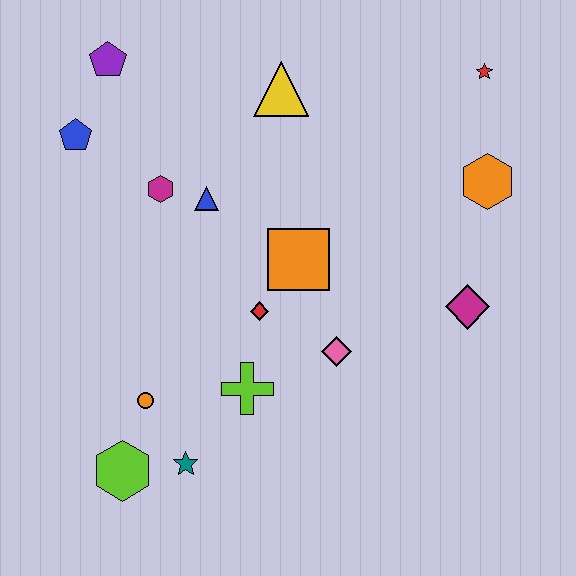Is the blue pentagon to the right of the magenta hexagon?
No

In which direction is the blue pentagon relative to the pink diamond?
The blue pentagon is to the left of the pink diamond.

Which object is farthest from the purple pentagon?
The magenta diamond is farthest from the purple pentagon.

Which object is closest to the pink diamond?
The red diamond is closest to the pink diamond.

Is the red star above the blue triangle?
Yes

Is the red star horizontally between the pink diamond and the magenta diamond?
No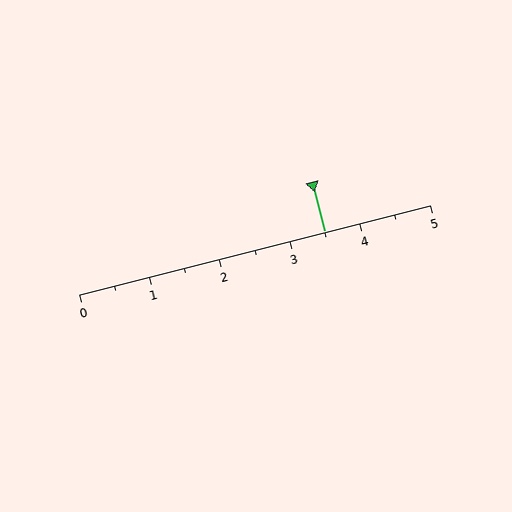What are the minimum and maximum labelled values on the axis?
The axis runs from 0 to 5.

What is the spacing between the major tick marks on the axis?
The major ticks are spaced 1 apart.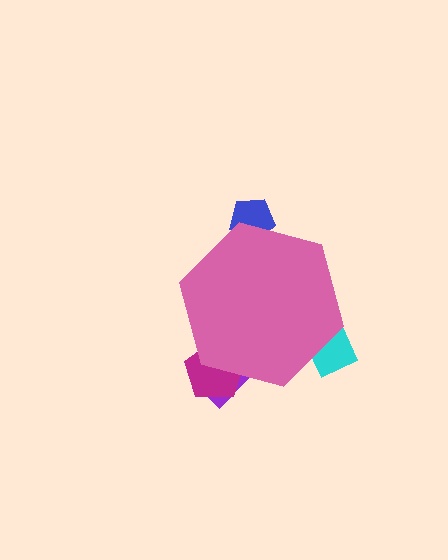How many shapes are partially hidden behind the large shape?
4 shapes are partially hidden.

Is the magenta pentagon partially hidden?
Yes, the magenta pentagon is partially hidden behind the pink hexagon.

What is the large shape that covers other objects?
A pink hexagon.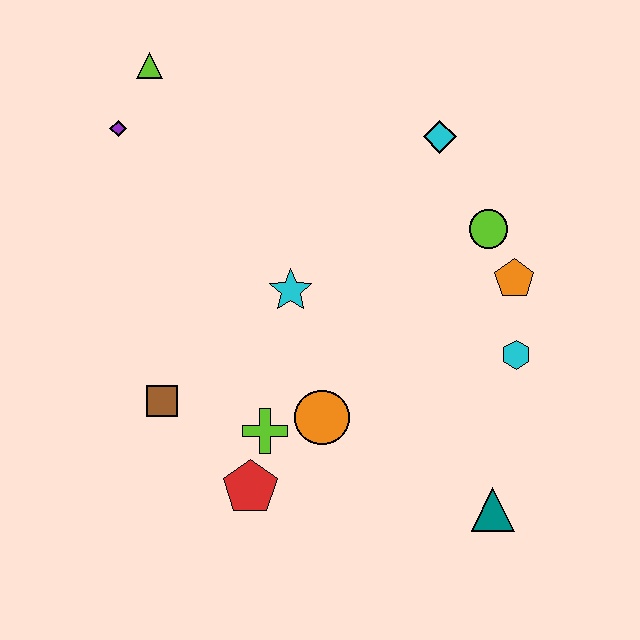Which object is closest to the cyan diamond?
The lime circle is closest to the cyan diamond.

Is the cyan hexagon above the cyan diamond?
No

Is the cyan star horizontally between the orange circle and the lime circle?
No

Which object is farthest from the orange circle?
The lime triangle is farthest from the orange circle.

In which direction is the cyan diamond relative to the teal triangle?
The cyan diamond is above the teal triangle.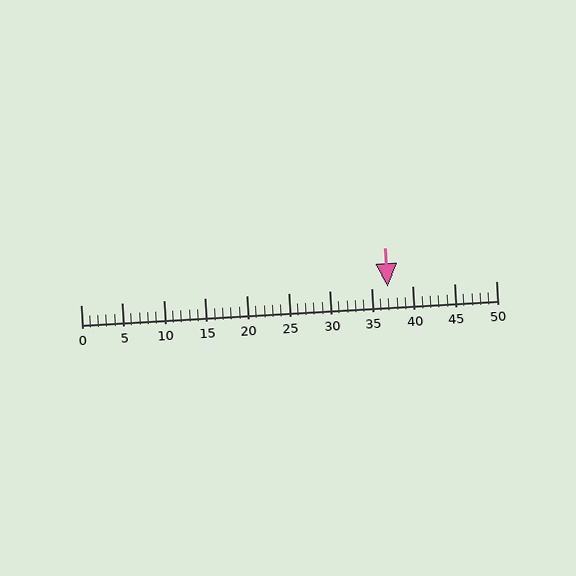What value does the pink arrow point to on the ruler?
The pink arrow points to approximately 37.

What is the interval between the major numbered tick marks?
The major tick marks are spaced 5 units apart.